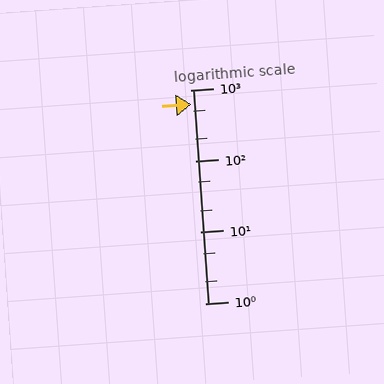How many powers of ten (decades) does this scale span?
The scale spans 3 decades, from 1 to 1000.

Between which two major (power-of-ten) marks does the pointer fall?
The pointer is between 100 and 1000.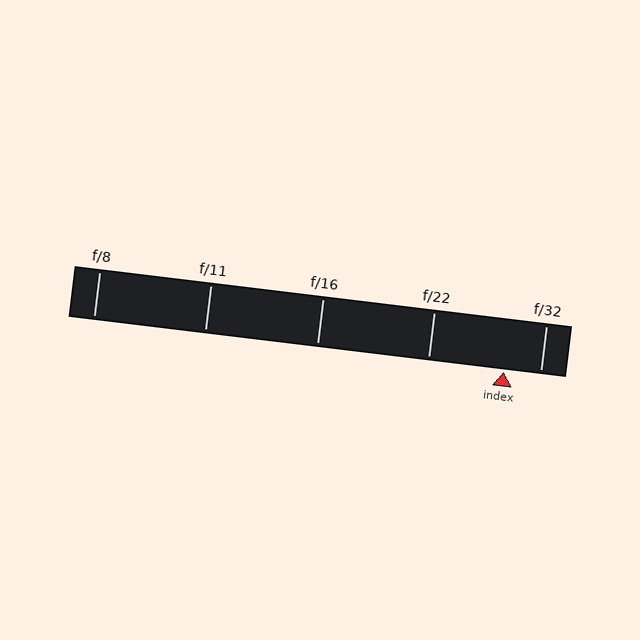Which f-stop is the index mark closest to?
The index mark is closest to f/32.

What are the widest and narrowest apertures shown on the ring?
The widest aperture shown is f/8 and the narrowest is f/32.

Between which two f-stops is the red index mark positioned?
The index mark is between f/22 and f/32.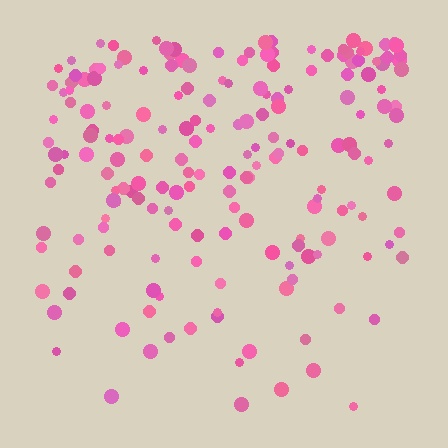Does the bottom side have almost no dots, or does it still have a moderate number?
Still a moderate number, just noticeably fewer than the top.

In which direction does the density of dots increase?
From bottom to top, with the top side densest.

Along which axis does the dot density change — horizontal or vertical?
Vertical.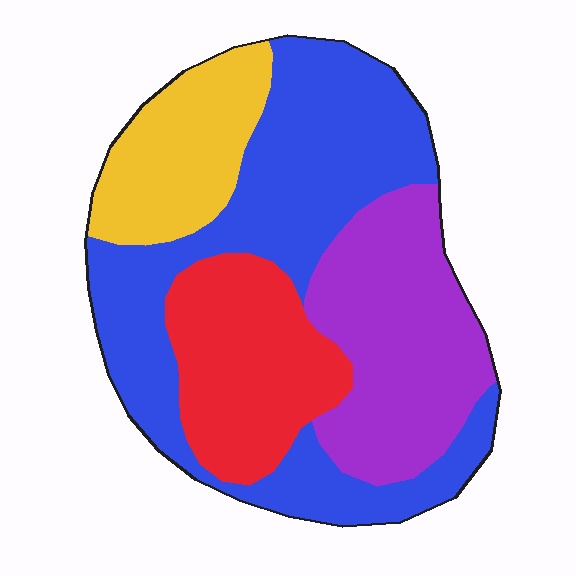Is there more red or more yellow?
Red.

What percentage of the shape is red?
Red takes up about one fifth (1/5) of the shape.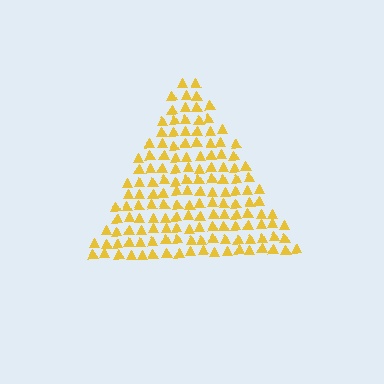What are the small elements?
The small elements are triangles.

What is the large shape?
The large shape is a triangle.